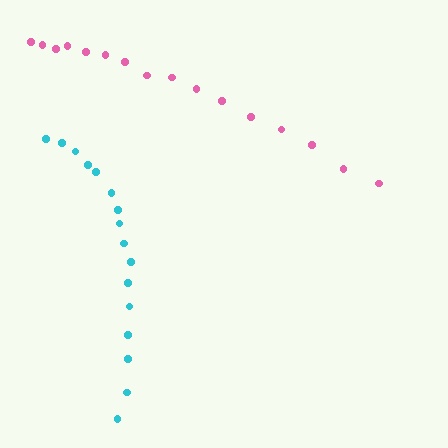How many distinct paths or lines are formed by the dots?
There are 2 distinct paths.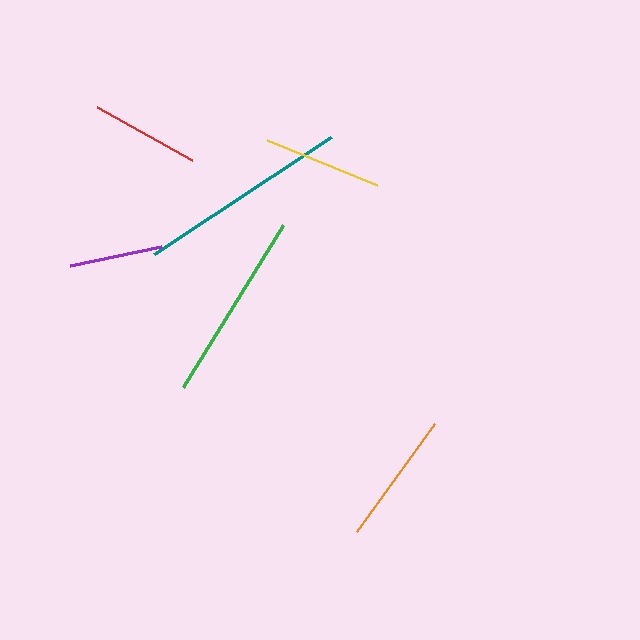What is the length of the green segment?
The green segment is approximately 190 pixels long.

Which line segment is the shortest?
The purple line is the shortest at approximately 92 pixels.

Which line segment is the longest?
The teal line is the longest at approximately 212 pixels.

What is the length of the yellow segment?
The yellow segment is approximately 119 pixels long.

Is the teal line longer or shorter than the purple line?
The teal line is longer than the purple line.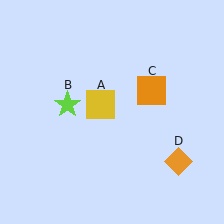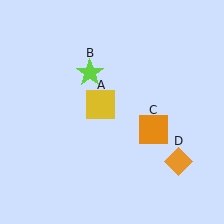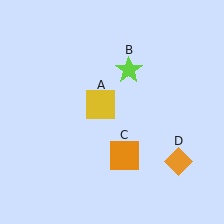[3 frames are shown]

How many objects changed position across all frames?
2 objects changed position: lime star (object B), orange square (object C).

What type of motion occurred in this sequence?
The lime star (object B), orange square (object C) rotated clockwise around the center of the scene.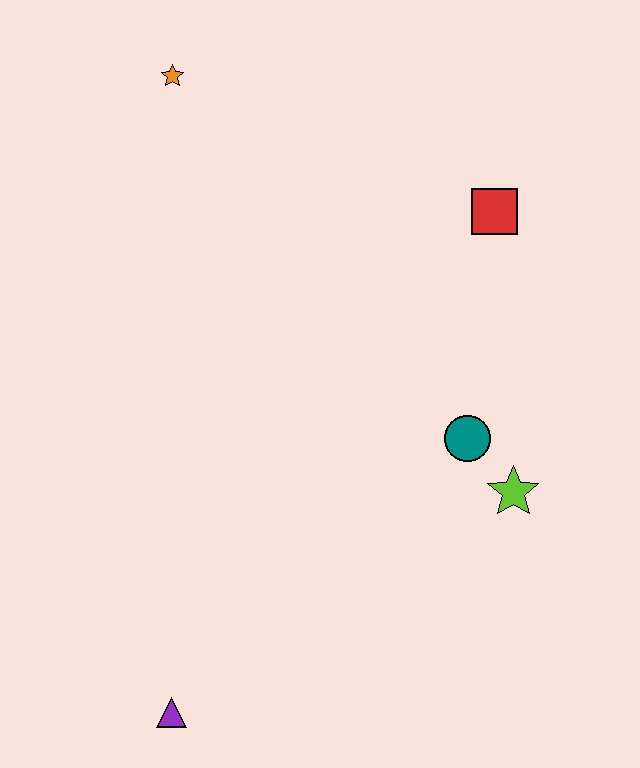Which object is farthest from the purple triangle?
The orange star is farthest from the purple triangle.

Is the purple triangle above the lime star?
No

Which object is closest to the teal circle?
The lime star is closest to the teal circle.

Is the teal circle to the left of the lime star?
Yes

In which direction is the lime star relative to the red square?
The lime star is below the red square.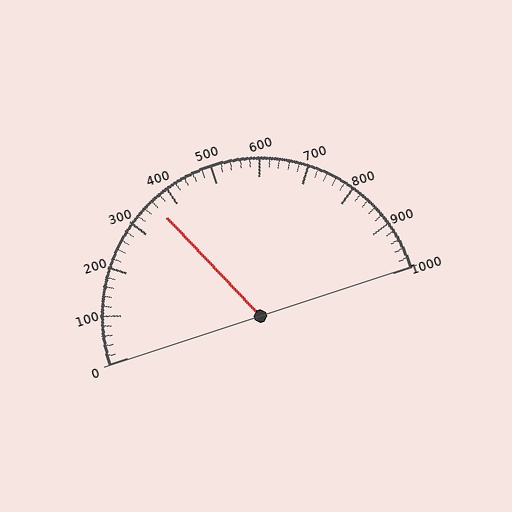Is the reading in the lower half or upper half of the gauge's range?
The reading is in the lower half of the range (0 to 1000).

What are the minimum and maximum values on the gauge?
The gauge ranges from 0 to 1000.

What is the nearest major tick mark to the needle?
The nearest major tick mark is 400.